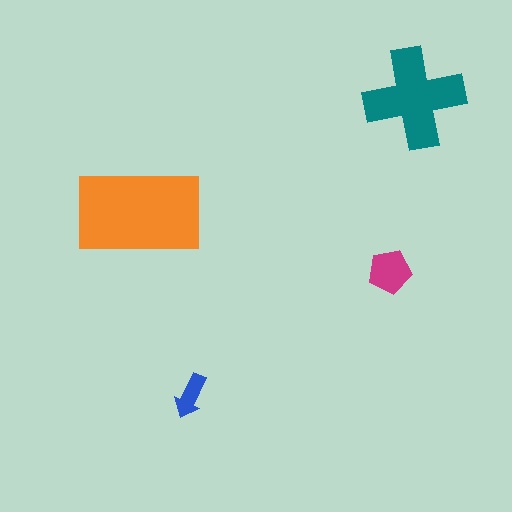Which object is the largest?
The orange rectangle.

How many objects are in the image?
There are 4 objects in the image.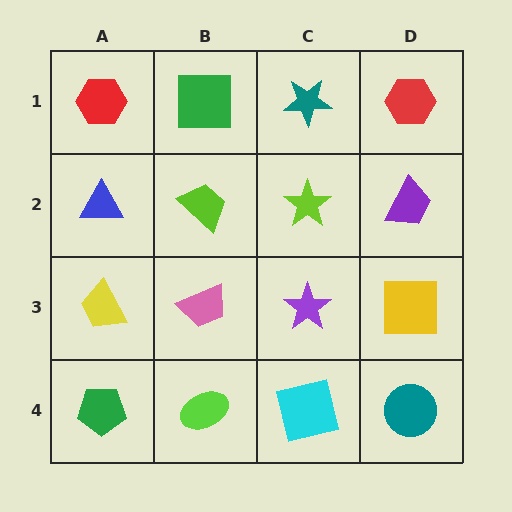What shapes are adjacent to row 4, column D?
A yellow square (row 3, column D), a cyan square (row 4, column C).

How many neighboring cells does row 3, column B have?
4.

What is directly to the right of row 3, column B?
A purple star.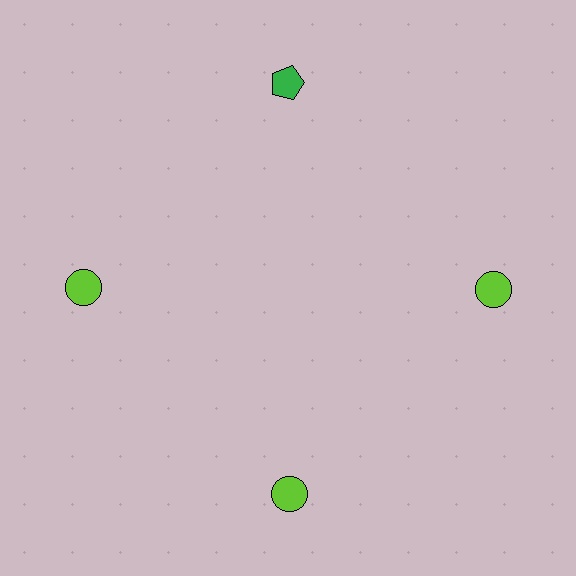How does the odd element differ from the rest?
It differs in both color (green instead of lime) and shape (pentagon instead of circle).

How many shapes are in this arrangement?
There are 4 shapes arranged in a ring pattern.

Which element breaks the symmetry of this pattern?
The green pentagon at roughly the 12 o'clock position breaks the symmetry. All other shapes are lime circles.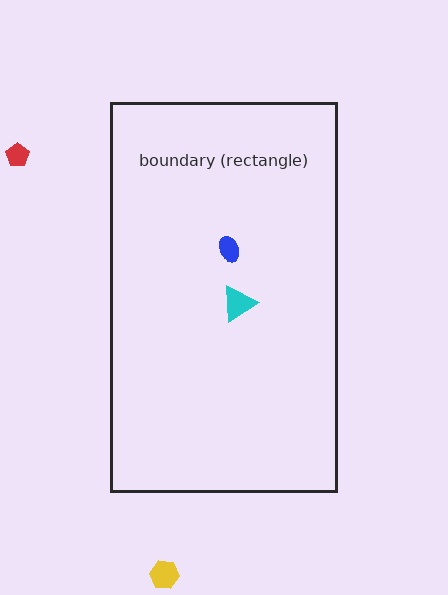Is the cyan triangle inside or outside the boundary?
Inside.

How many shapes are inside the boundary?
2 inside, 2 outside.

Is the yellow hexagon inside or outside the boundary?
Outside.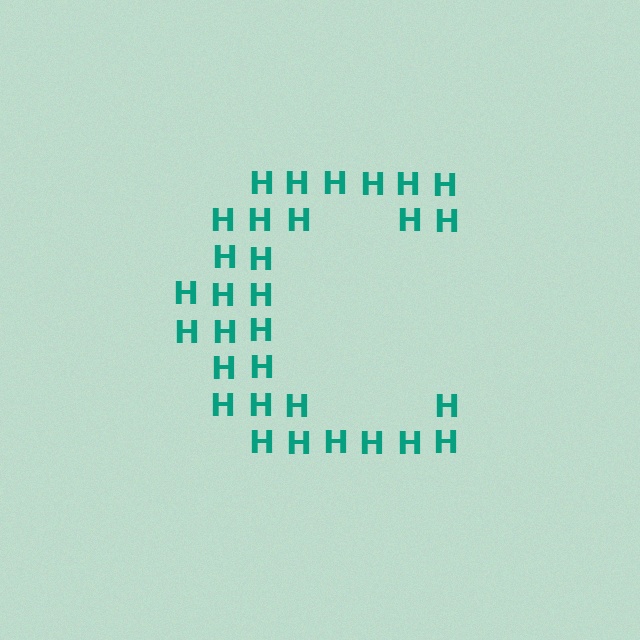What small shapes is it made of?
It is made of small letter H's.